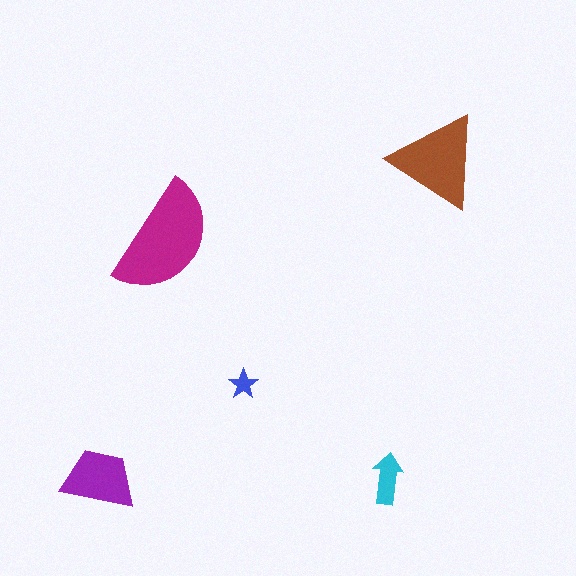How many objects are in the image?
There are 5 objects in the image.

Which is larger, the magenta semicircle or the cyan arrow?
The magenta semicircle.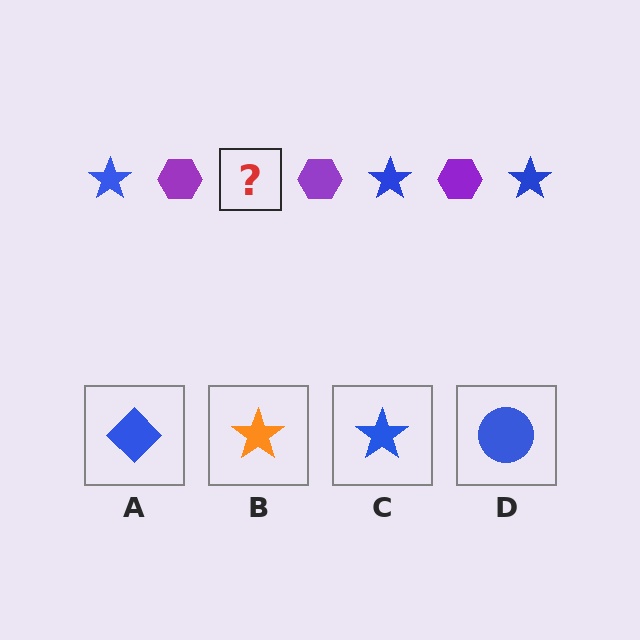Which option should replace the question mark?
Option C.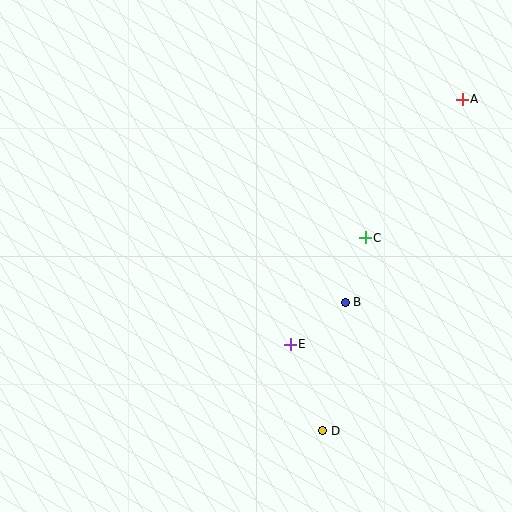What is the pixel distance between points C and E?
The distance between C and E is 131 pixels.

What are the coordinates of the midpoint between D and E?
The midpoint between D and E is at (306, 388).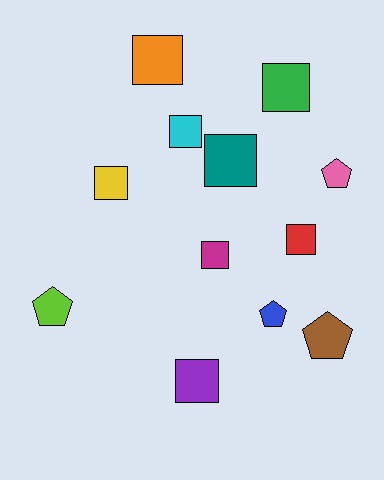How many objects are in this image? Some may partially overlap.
There are 12 objects.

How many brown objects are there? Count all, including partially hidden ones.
There is 1 brown object.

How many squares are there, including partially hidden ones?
There are 8 squares.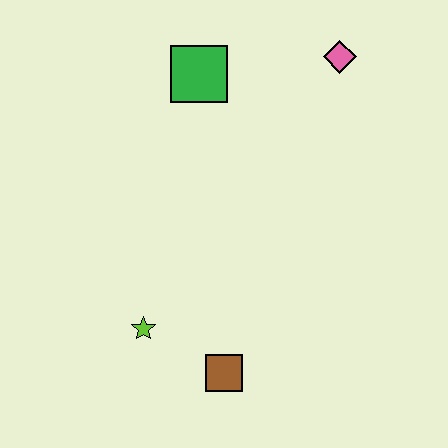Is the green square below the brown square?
No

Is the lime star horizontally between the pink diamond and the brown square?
No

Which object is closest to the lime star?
The brown square is closest to the lime star.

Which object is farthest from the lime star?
The pink diamond is farthest from the lime star.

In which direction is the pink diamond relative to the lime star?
The pink diamond is above the lime star.